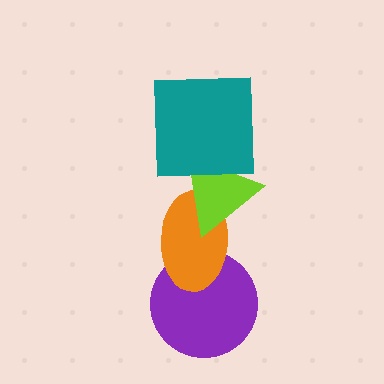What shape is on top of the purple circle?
The orange ellipse is on top of the purple circle.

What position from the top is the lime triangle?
The lime triangle is 2nd from the top.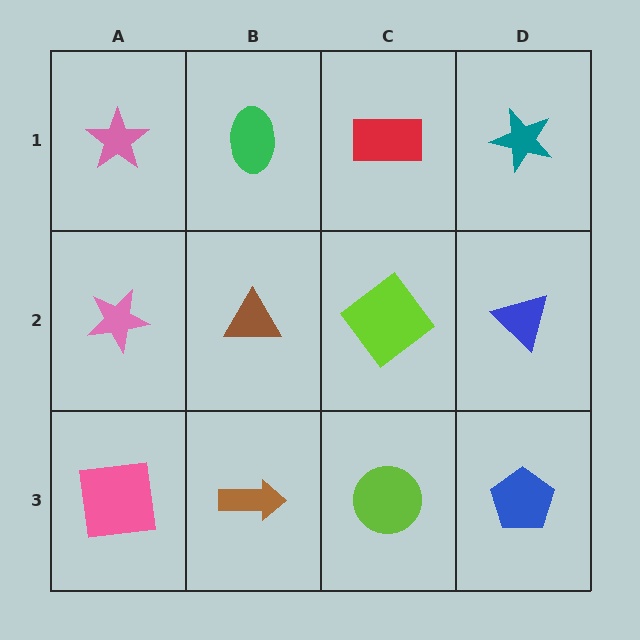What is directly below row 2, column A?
A pink square.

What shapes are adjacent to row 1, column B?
A brown triangle (row 2, column B), a pink star (row 1, column A), a red rectangle (row 1, column C).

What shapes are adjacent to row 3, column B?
A brown triangle (row 2, column B), a pink square (row 3, column A), a lime circle (row 3, column C).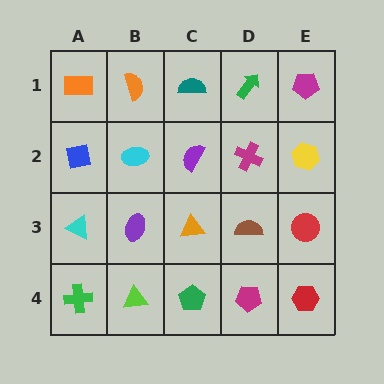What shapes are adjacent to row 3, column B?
A cyan ellipse (row 2, column B), a lime triangle (row 4, column B), a cyan triangle (row 3, column A), an orange triangle (row 3, column C).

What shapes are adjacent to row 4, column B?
A purple ellipse (row 3, column B), a green cross (row 4, column A), a green pentagon (row 4, column C).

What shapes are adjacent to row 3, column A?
A blue square (row 2, column A), a green cross (row 4, column A), a purple ellipse (row 3, column B).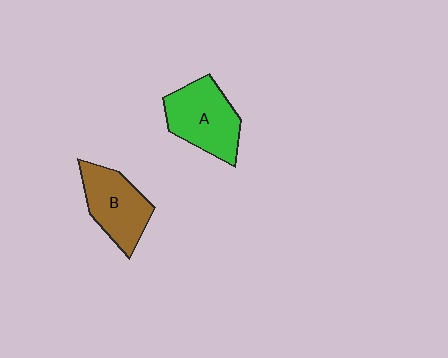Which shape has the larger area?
Shape A (green).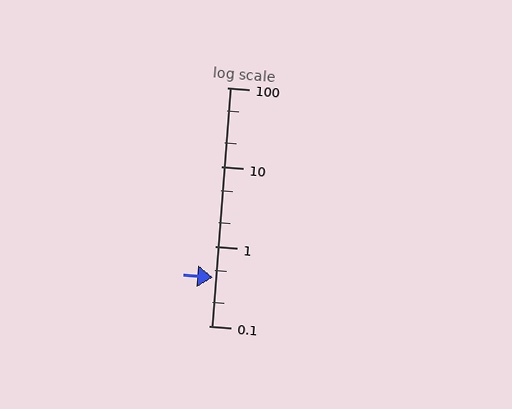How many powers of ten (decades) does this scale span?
The scale spans 3 decades, from 0.1 to 100.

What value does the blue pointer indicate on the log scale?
The pointer indicates approximately 0.41.